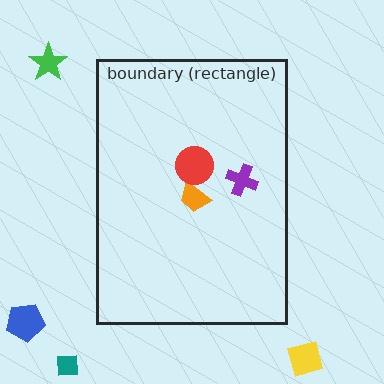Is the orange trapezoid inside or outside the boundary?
Inside.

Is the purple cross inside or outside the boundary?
Inside.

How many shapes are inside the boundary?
3 inside, 4 outside.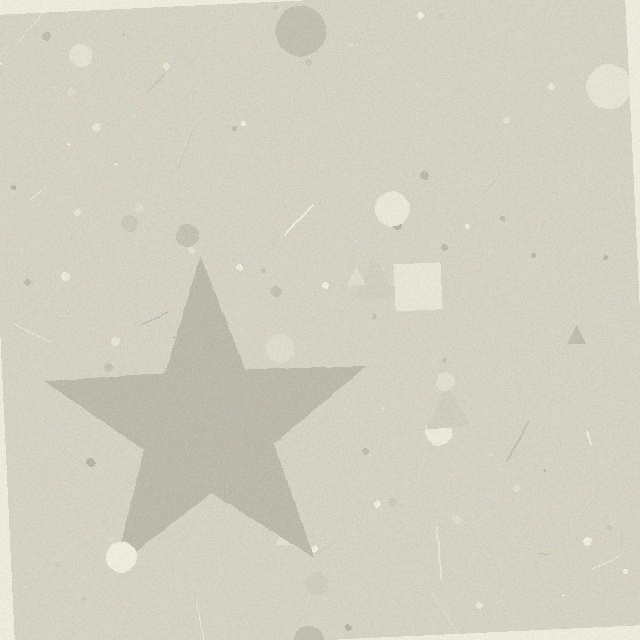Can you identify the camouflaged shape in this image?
The camouflaged shape is a star.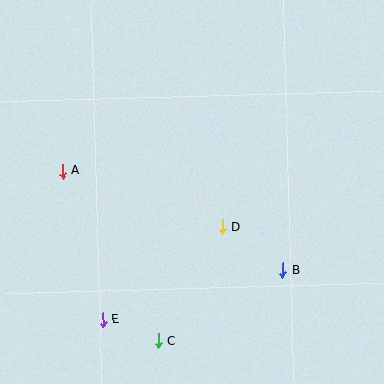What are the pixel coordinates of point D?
Point D is at (222, 227).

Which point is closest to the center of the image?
Point D at (222, 227) is closest to the center.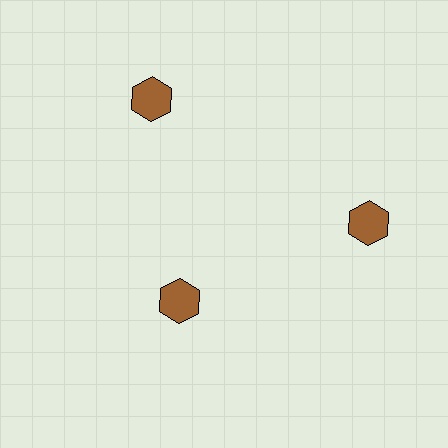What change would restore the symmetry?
The symmetry would be restored by moving it outward, back onto the ring so that all 3 hexagons sit at equal angles and equal distance from the center.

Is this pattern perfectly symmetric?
No. The 3 brown hexagons are arranged in a ring, but one element near the 7 o'clock position is pulled inward toward the center, breaking the 3-fold rotational symmetry.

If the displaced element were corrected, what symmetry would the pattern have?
It would have 3-fold rotational symmetry — the pattern would map onto itself every 120 degrees.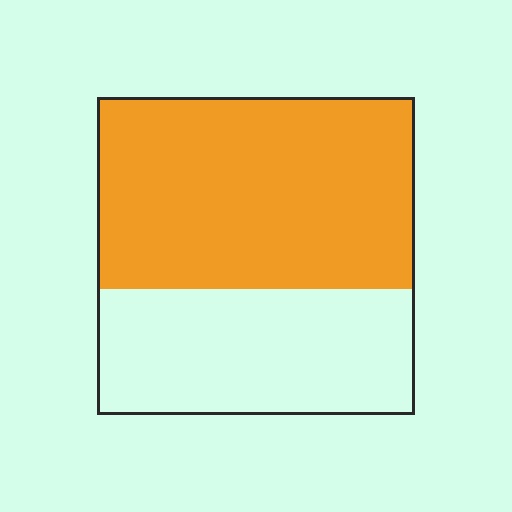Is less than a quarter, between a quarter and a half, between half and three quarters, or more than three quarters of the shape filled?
Between half and three quarters.